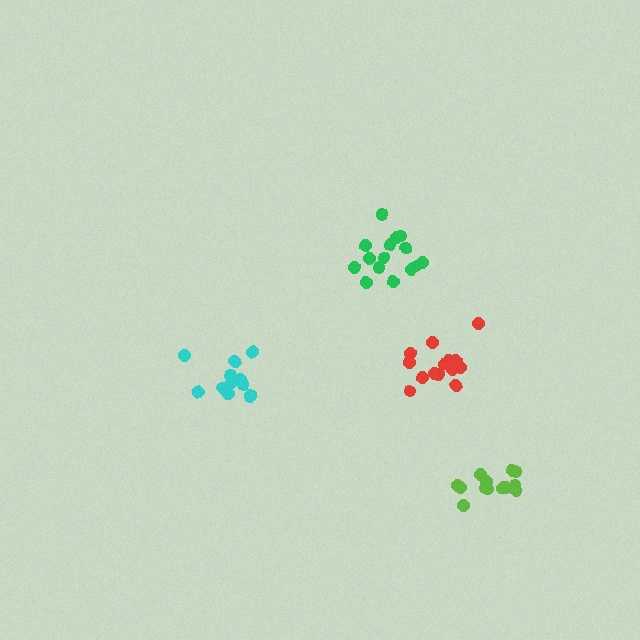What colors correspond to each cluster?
The clusters are colored: green, red, cyan, lime.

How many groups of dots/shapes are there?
There are 4 groups.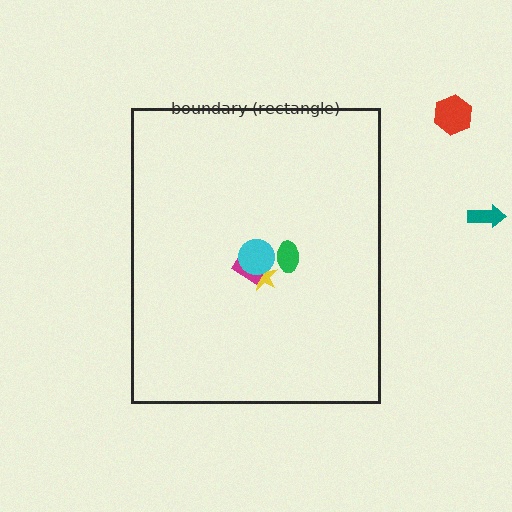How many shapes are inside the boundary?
4 inside, 2 outside.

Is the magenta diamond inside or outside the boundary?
Inside.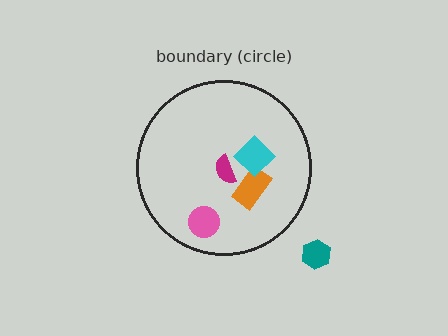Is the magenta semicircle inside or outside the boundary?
Inside.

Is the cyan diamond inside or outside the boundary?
Inside.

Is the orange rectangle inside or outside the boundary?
Inside.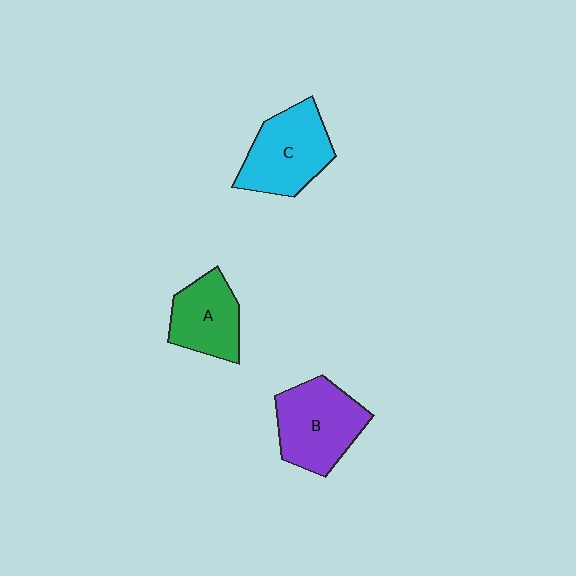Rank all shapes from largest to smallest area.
From largest to smallest: B (purple), C (cyan), A (green).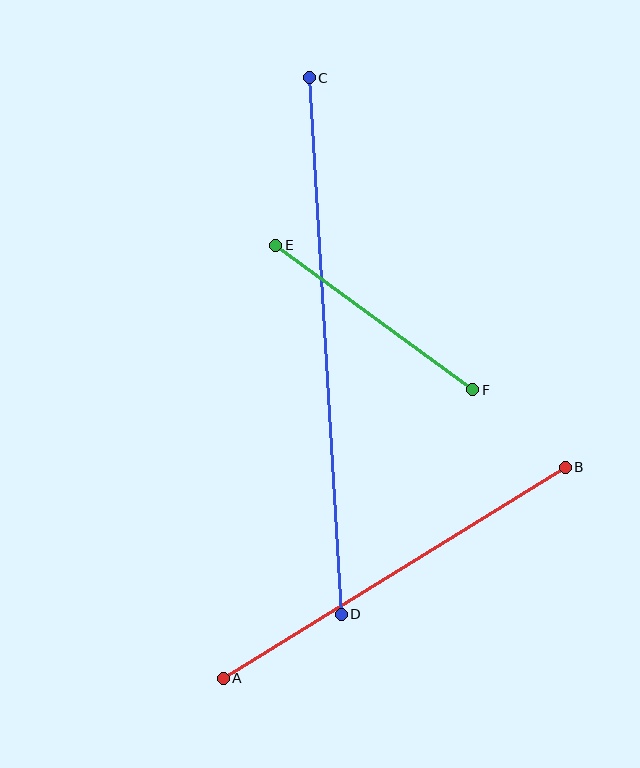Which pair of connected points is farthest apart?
Points C and D are farthest apart.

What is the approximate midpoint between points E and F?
The midpoint is at approximately (374, 317) pixels.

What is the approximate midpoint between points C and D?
The midpoint is at approximately (325, 346) pixels.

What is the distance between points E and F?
The distance is approximately 244 pixels.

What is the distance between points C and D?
The distance is approximately 538 pixels.